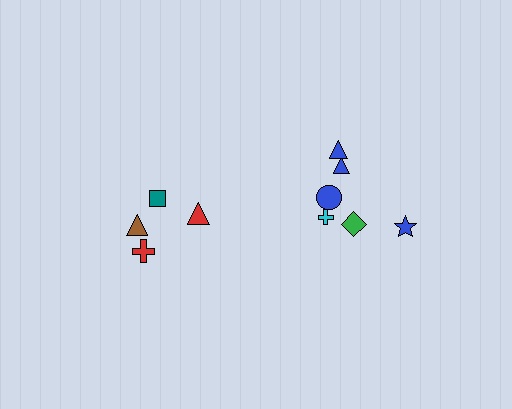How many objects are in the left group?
There are 4 objects.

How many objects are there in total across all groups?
There are 10 objects.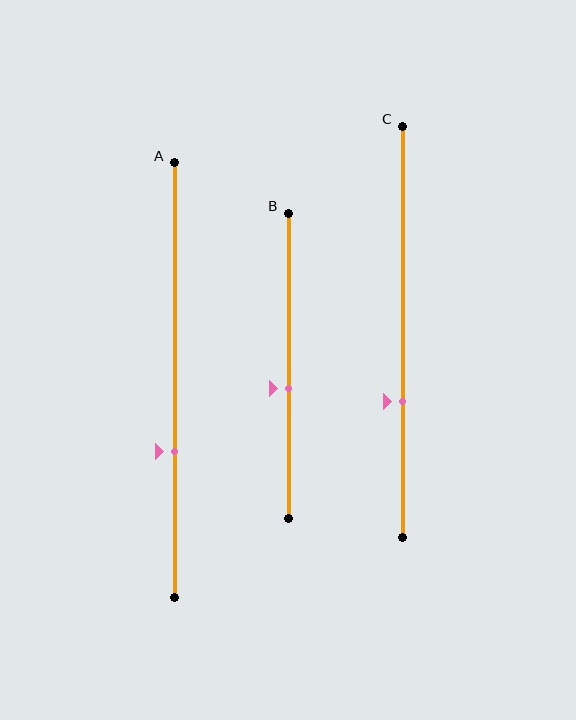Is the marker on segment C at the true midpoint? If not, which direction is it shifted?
No, the marker on segment C is shifted downward by about 17% of the segment length.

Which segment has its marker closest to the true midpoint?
Segment B has its marker closest to the true midpoint.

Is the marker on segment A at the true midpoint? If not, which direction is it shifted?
No, the marker on segment A is shifted downward by about 16% of the segment length.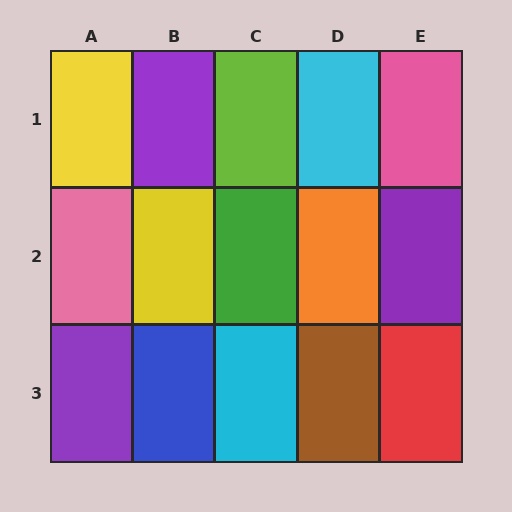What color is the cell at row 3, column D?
Brown.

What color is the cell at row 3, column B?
Blue.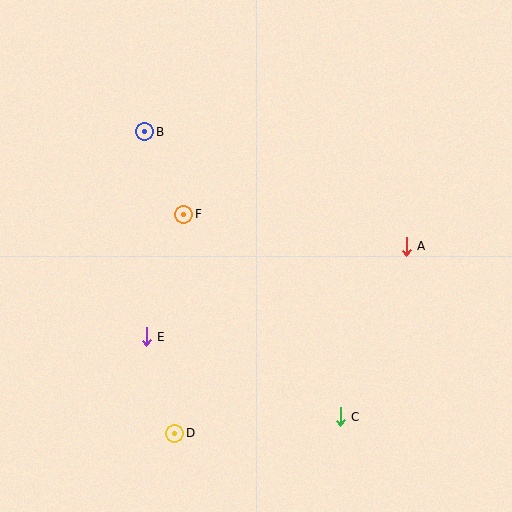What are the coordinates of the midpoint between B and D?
The midpoint between B and D is at (160, 283).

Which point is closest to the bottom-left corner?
Point D is closest to the bottom-left corner.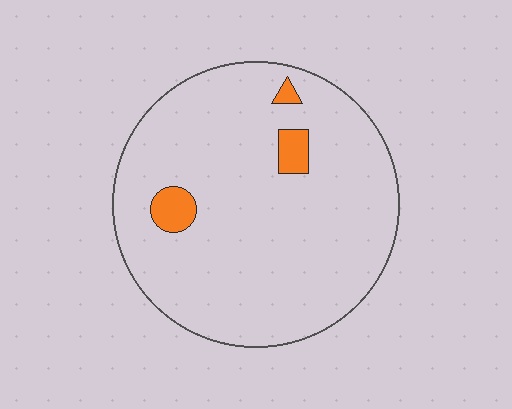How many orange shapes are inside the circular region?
3.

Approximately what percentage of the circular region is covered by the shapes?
Approximately 5%.